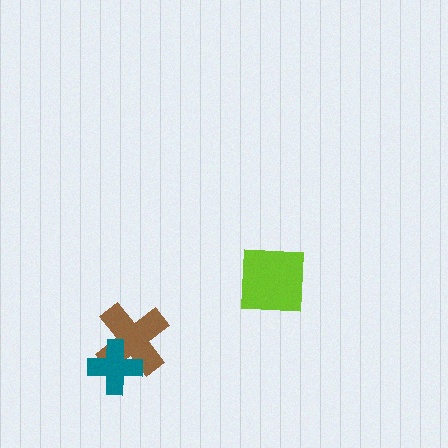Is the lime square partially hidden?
No, no other shape covers it.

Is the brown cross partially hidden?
Yes, it is partially covered by another shape.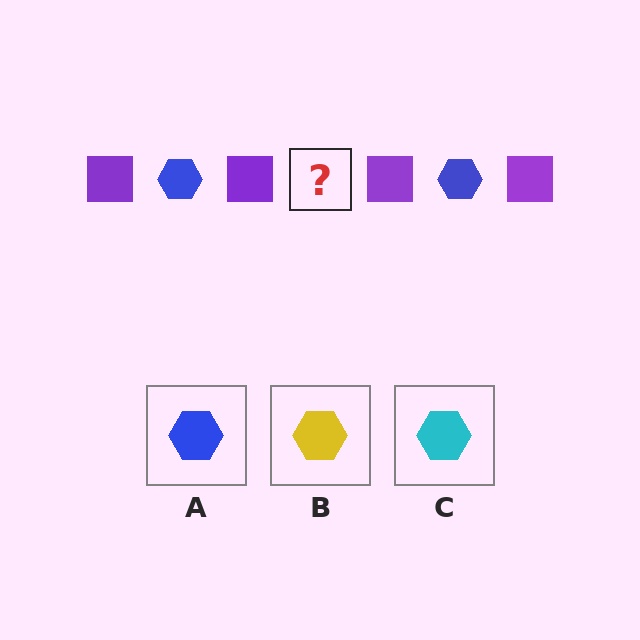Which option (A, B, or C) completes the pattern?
A.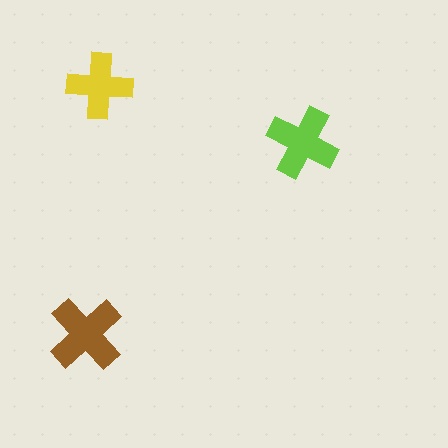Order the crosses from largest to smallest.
the brown one, the lime one, the yellow one.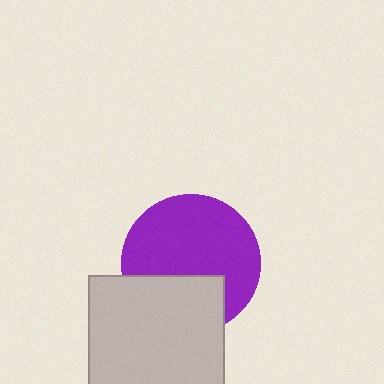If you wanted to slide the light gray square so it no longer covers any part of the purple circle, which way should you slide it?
Slide it down — that is the most direct way to separate the two shapes.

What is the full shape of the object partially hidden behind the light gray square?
The partially hidden object is a purple circle.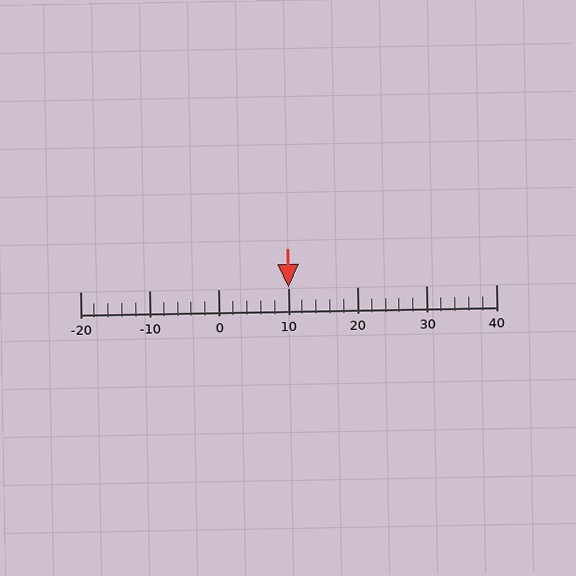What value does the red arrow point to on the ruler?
The red arrow points to approximately 10.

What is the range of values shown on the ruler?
The ruler shows values from -20 to 40.